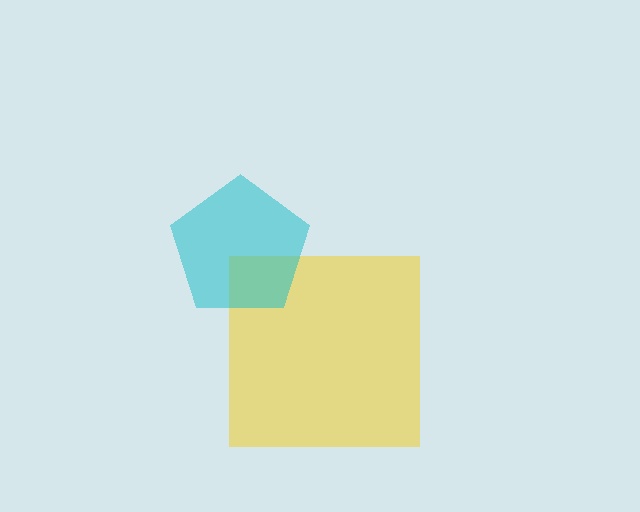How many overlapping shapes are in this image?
There are 2 overlapping shapes in the image.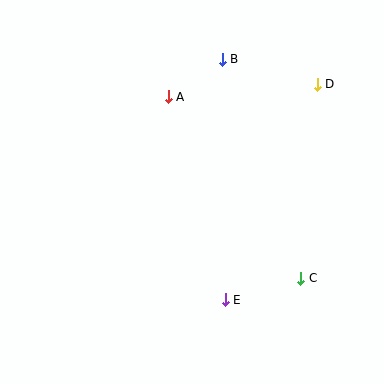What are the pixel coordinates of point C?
Point C is at (301, 279).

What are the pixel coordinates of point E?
Point E is at (225, 300).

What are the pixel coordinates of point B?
Point B is at (222, 59).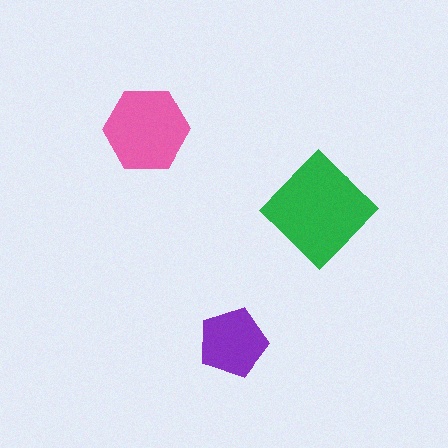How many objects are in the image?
There are 3 objects in the image.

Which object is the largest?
The green diamond.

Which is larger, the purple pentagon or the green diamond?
The green diamond.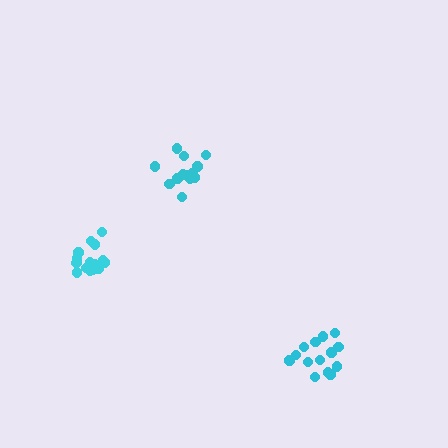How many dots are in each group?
Group 1: 14 dots, Group 2: 13 dots, Group 3: 16 dots (43 total).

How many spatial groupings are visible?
There are 3 spatial groupings.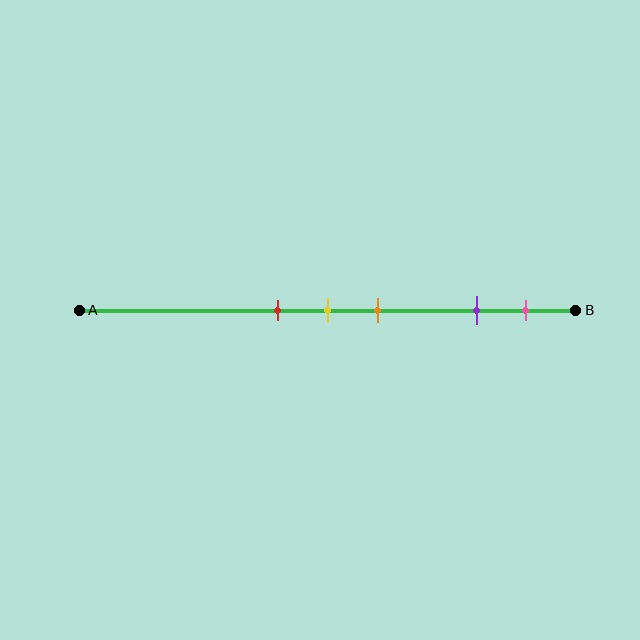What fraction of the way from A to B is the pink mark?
The pink mark is approximately 90% (0.9) of the way from A to B.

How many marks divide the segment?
There are 5 marks dividing the segment.